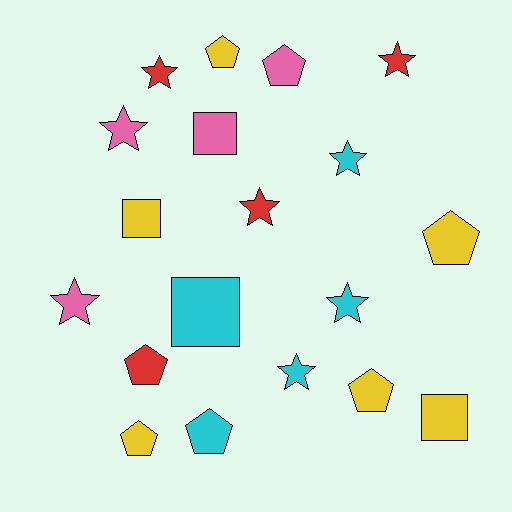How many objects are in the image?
There are 19 objects.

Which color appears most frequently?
Yellow, with 6 objects.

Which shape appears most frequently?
Star, with 8 objects.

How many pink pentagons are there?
There is 1 pink pentagon.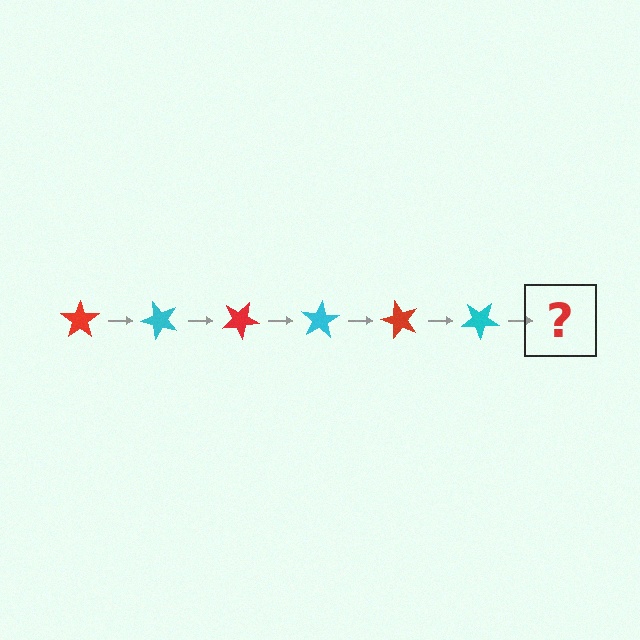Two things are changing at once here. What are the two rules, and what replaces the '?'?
The two rules are that it rotates 50 degrees each step and the color cycles through red and cyan. The '?' should be a red star, rotated 300 degrees from the start.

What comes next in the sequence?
The next element should be a red star, rotated 300 degrees from the start.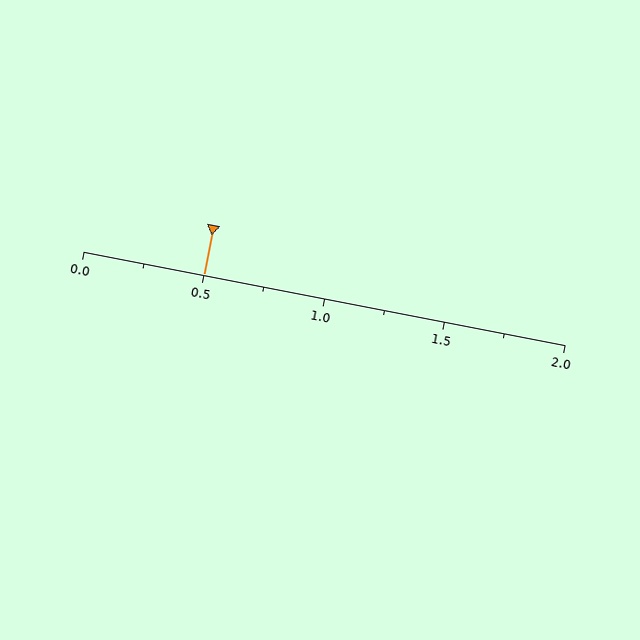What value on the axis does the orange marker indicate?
The marker indicates approximately 0.5.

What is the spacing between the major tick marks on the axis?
The major ticks are spaced 0.5 apart.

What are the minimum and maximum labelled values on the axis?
The axis runs from 0.0 to 2.0.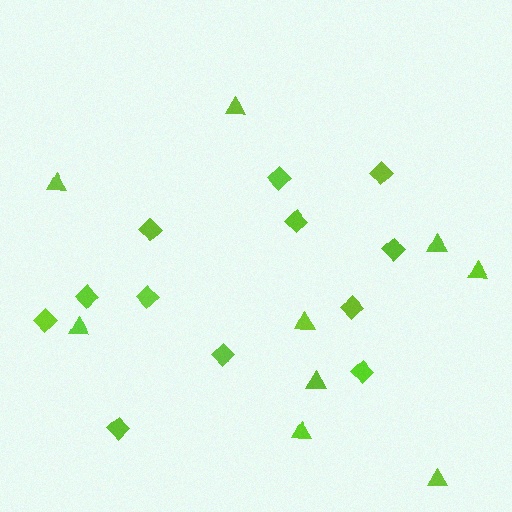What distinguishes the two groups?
There are 2 groups: one group of triangles (9) and one group of diamonds (12).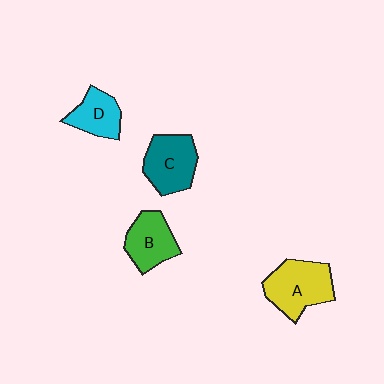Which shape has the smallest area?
Shape D (cyan).